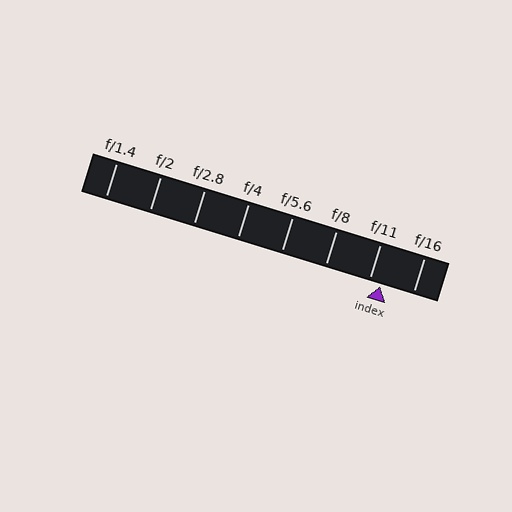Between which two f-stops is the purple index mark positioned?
The index mark is between f/11 and f/16.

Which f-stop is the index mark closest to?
The index mark is closest to f/11.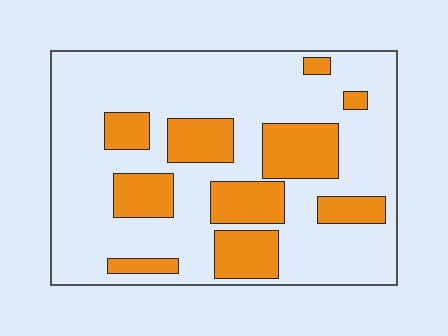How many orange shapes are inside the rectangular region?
10.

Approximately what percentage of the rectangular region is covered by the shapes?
Approximately 25%.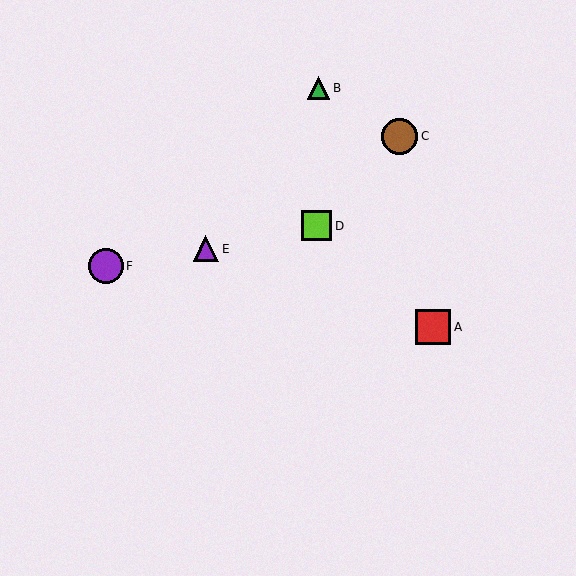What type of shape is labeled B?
Shape B is a green triangle.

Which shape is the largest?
The brown circle (labeled C) is the largest.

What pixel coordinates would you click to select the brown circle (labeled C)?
Click at (400, 136) to select the brown circle C.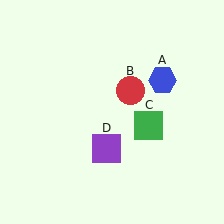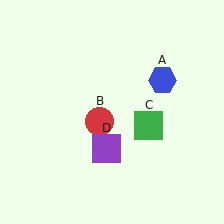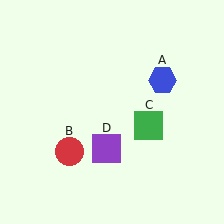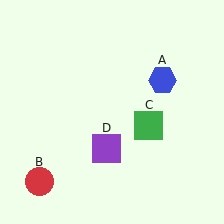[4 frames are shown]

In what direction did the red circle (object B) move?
The red circle (object B) moved down and to the left.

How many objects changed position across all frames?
1 object changed position: red circle (object B).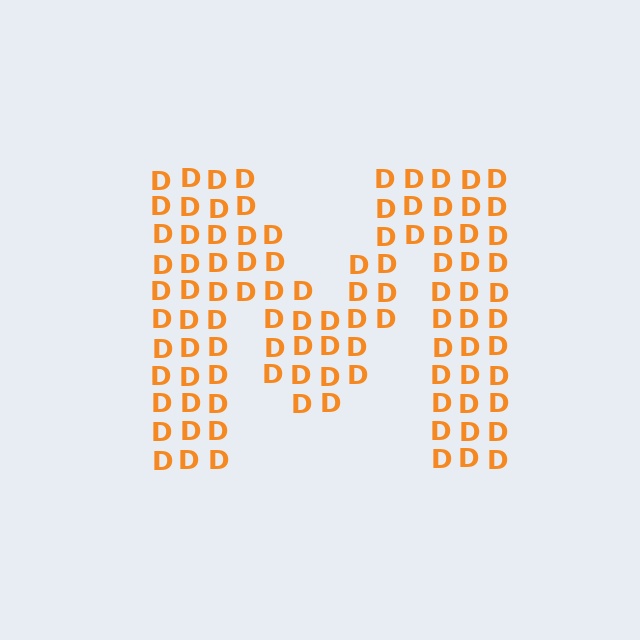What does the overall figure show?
The overall figure shows the letter M.